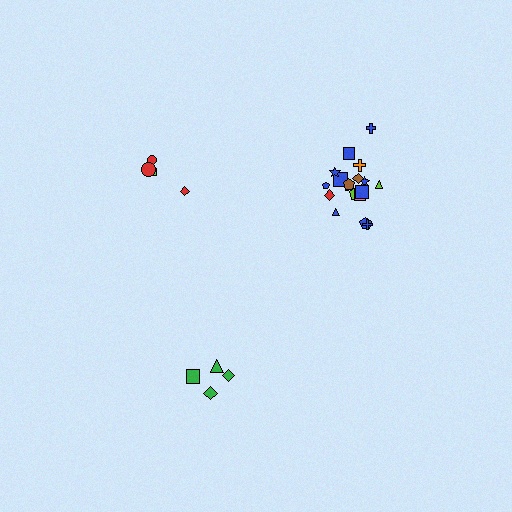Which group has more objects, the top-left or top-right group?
The top-right group.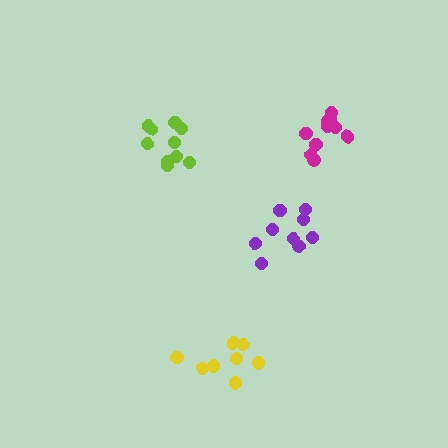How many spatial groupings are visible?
There are 4 spatial groupings.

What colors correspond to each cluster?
The clusters are colored: magenta, lime, yellow, purple.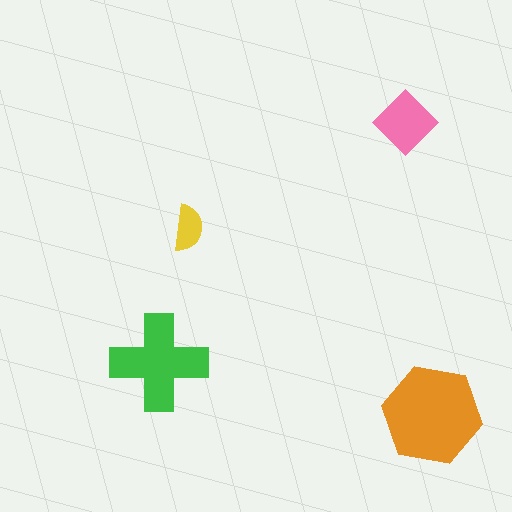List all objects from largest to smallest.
The orange hexagon, the green cross, the pink diamond, the yellow semicircle.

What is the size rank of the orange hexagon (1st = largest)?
1st.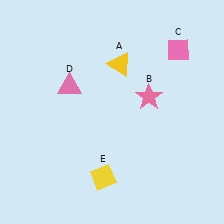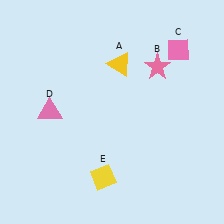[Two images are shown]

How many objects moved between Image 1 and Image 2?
2 objects moved between the two images.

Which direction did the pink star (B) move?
The pink star (B) moved up.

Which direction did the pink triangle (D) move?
The pink triangle (D) moved down.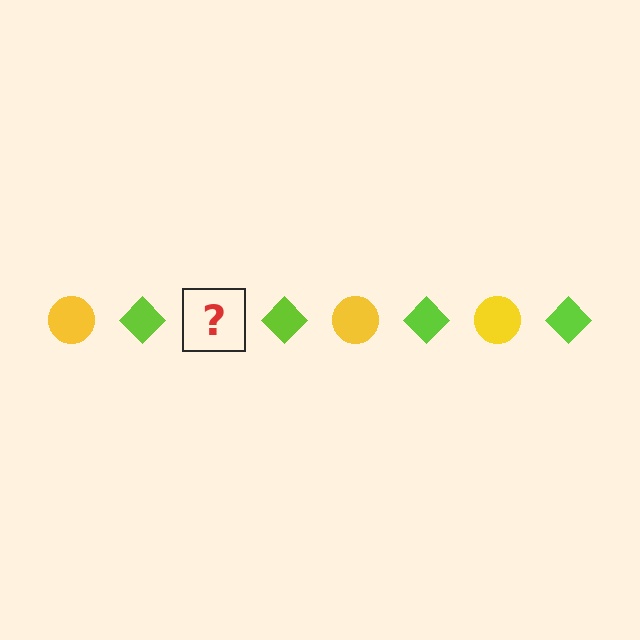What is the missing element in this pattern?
The missing element is a yellow circle.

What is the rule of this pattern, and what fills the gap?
The rule is that the pattern alternates between yellow circle and lime diamond. The gap should be filled with a yellow circle.